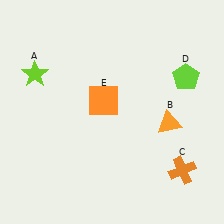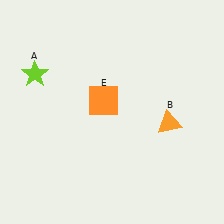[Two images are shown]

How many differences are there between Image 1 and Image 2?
There are 2 differences between the two images.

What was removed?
The lime pentagon (D), the orange cross (C) were removed in Image 2.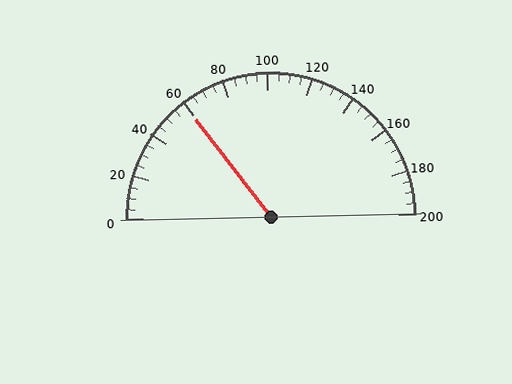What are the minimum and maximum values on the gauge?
The gauge ranges from 0 to 200.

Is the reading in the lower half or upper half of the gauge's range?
The reading is in the lower half of the range (0 to 200).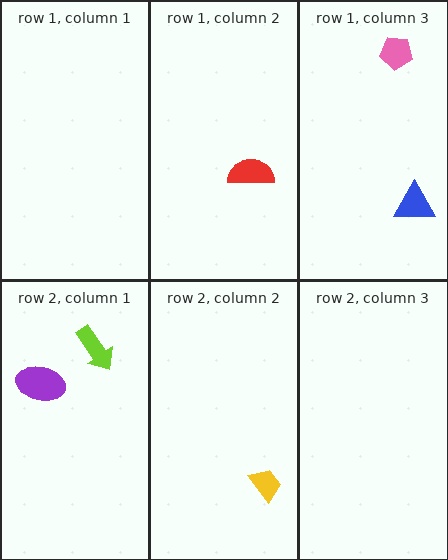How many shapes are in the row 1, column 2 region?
1.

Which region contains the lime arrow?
The row 2, column 1 region.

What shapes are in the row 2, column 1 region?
The purple ellipse, the lime arrow.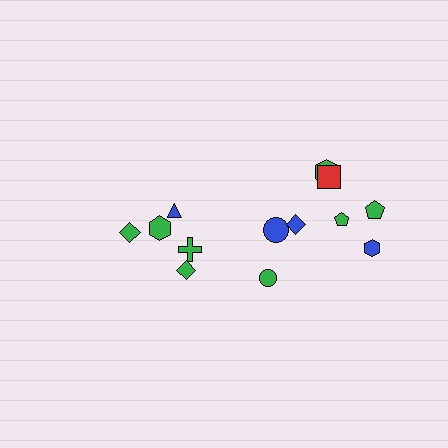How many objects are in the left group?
There are 5 objects.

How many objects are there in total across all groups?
There are 13 objects.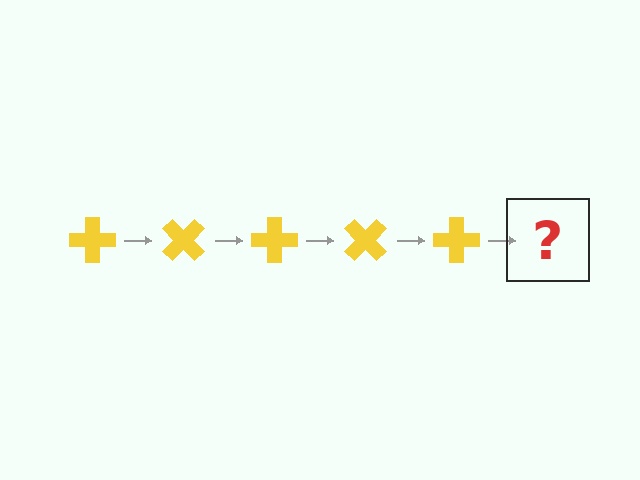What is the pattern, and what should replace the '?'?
The pattern is that the cross rotates 45 degrees each step. The '?' should be a yellow cross rotated 225 degrees.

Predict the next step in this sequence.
The next step is a yellow cross rotated 225 degrees.